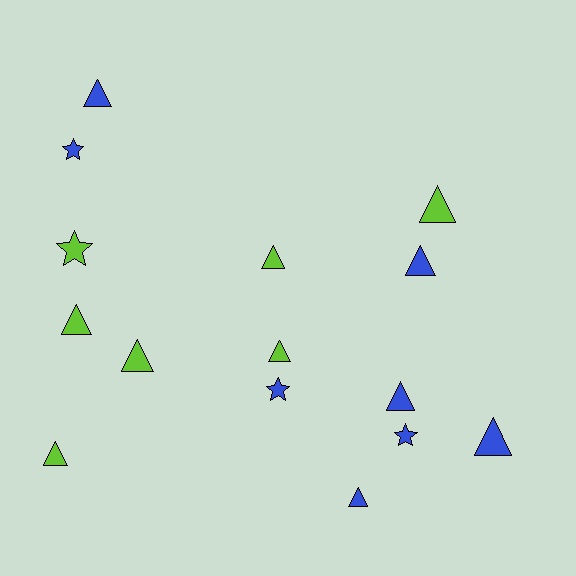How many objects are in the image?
There are 15 objects.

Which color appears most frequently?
Blue, with 8 objects.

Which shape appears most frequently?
Triangle, with 11 objects.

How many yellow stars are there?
There are no yellow stars.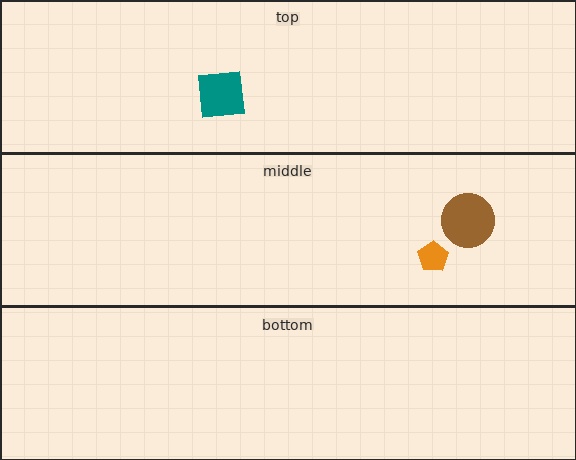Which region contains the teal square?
The top region.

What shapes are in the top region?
The teal square.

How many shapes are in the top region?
1.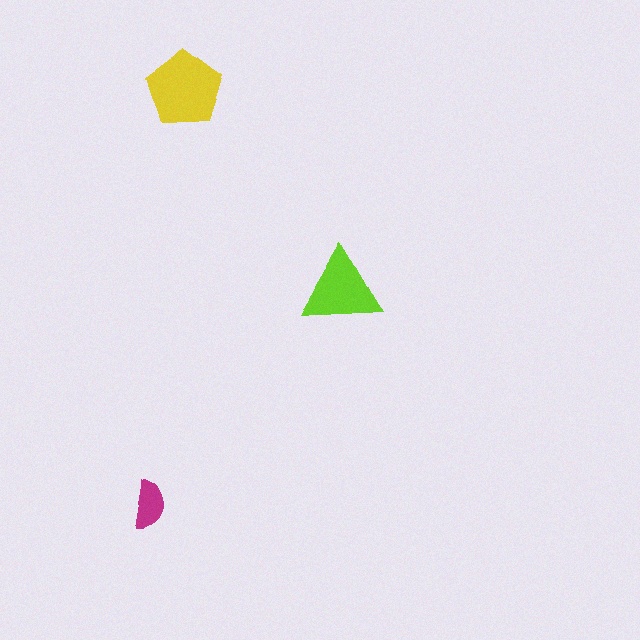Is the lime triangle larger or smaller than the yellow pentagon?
Smaller.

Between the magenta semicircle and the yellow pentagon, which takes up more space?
The yellow pentagon.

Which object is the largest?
The yellow pentagon.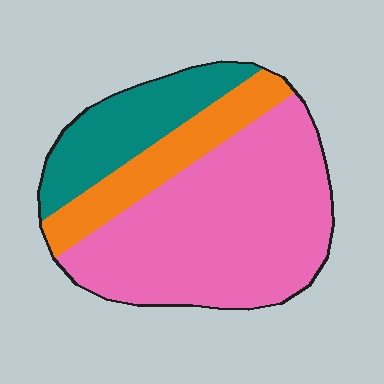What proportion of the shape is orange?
Orange covers 18% of the shape.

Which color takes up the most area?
Pink, at roughly 60%.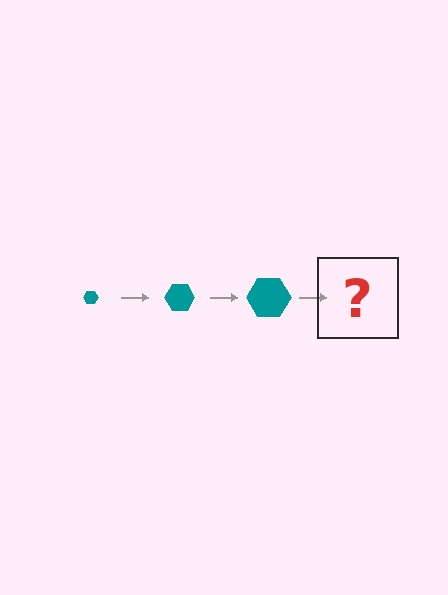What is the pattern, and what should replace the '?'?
The pattern is that the hexagon gets progressively larger each step. The '?' should be a teal hexagon, larger than the previous one.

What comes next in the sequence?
The next element should be a teal hexagon, larger than the previous one.